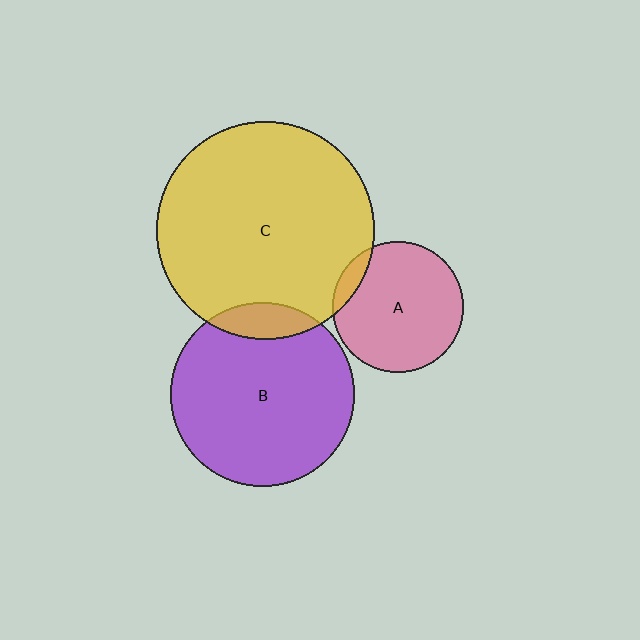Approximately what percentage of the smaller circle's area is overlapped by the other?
Approximately 10%.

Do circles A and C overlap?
Yes.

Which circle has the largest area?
Circle C (yellow).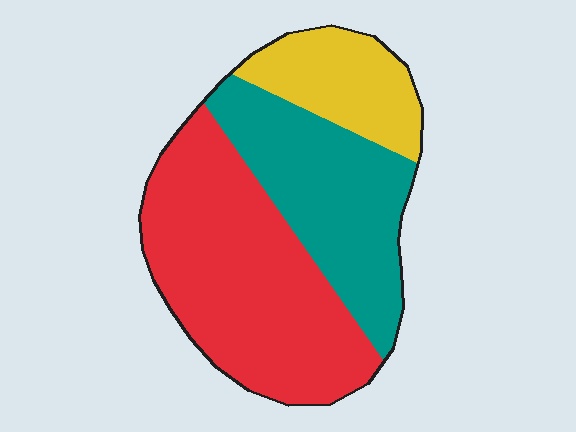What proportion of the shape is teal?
Teal takes up about one third (1/3) of the shape.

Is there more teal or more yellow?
Teal.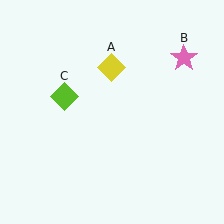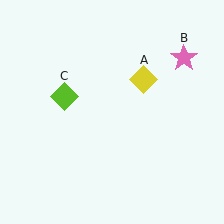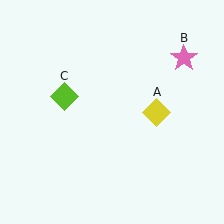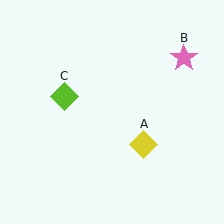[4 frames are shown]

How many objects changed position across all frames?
1 object changed position: yellow diamond (object A).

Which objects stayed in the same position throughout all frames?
Pink star (object B) and lime diamond (object C) remained stationary.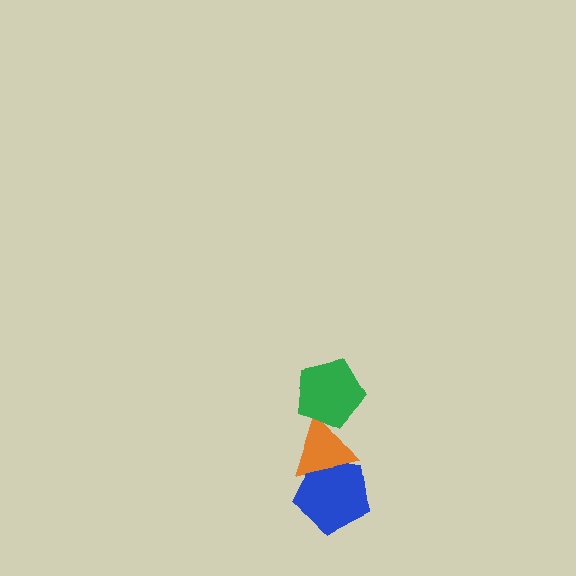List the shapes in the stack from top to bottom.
From top to bottom: the green pentagon, the orange triangle, the blue pentagon.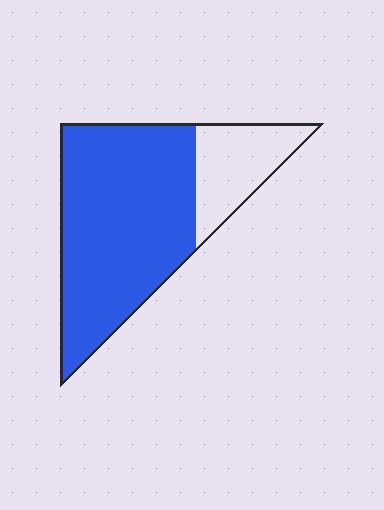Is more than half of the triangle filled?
Yes.